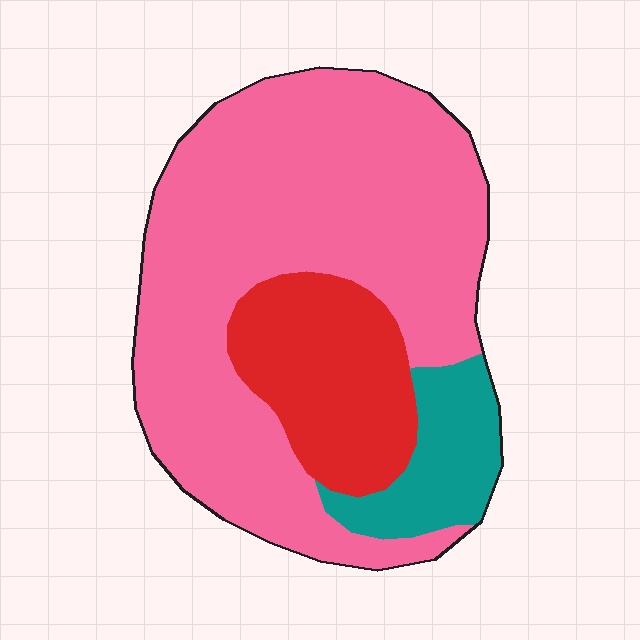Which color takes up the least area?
Teal, at roughly 10%.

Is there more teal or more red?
Red.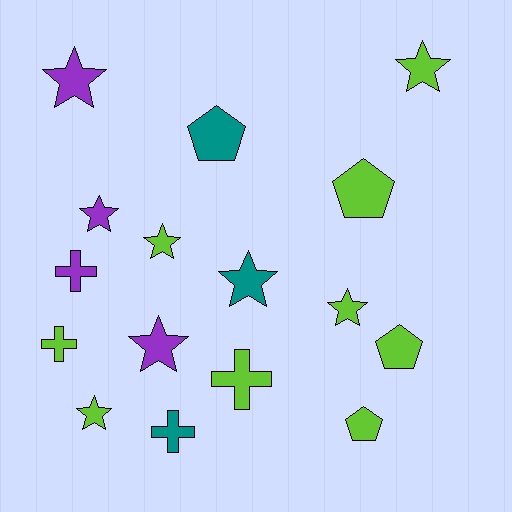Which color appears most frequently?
Lime, with 9 objects.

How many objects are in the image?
There are 16 objects.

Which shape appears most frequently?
Star, with 8 objects.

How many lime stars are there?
There are 4 lime stars.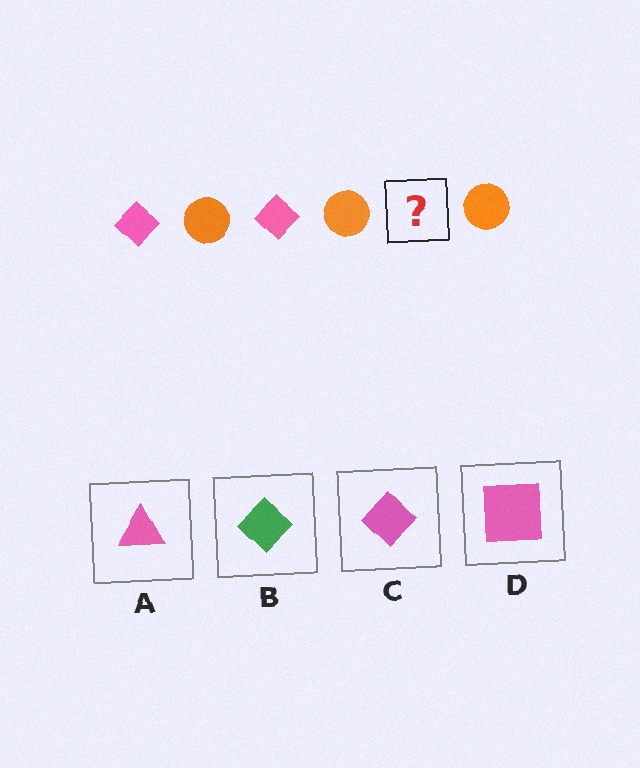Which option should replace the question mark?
Option C.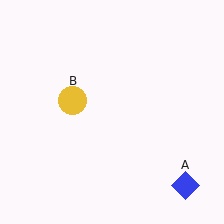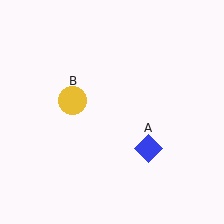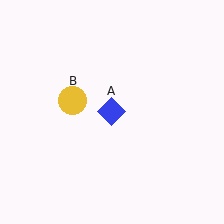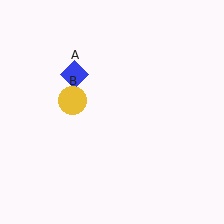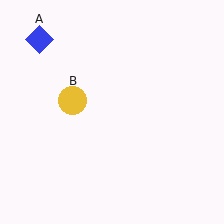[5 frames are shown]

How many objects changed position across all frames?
1 object changed position: blue diamond (object A).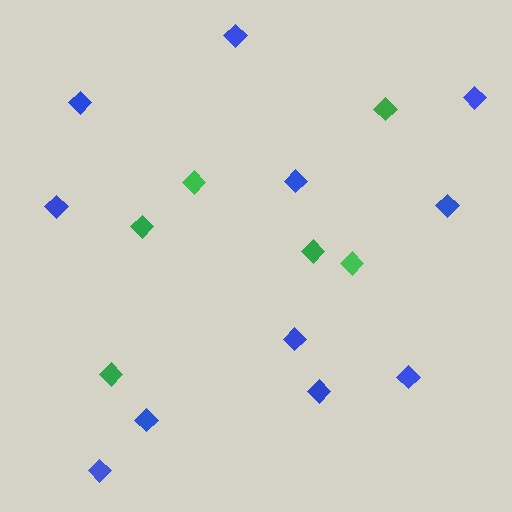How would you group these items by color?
There are 2 groups: one group of blue diamonds (11) and one group of green diamonds (6).